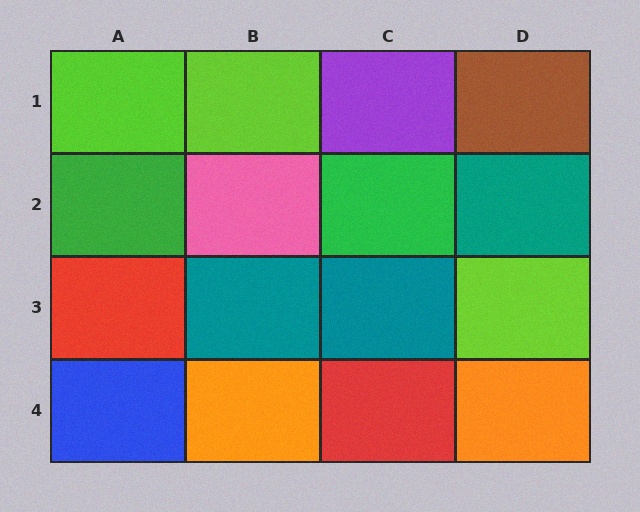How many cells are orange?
2 cells are orange.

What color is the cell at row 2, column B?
Pink.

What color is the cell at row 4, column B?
Orange.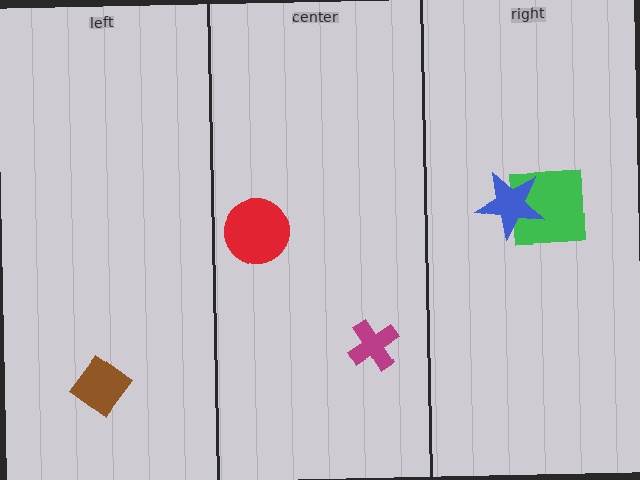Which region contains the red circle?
The center region.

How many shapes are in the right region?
2.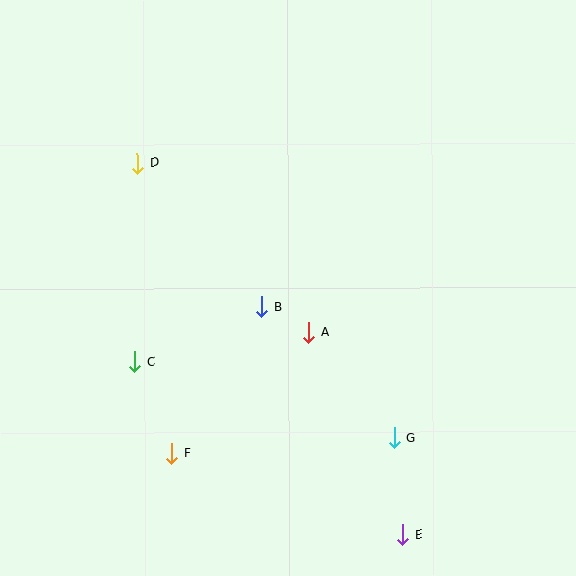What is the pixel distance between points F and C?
The distance between F and C is 99 pixels.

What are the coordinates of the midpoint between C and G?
The midpoint between C and G is at (264, 399).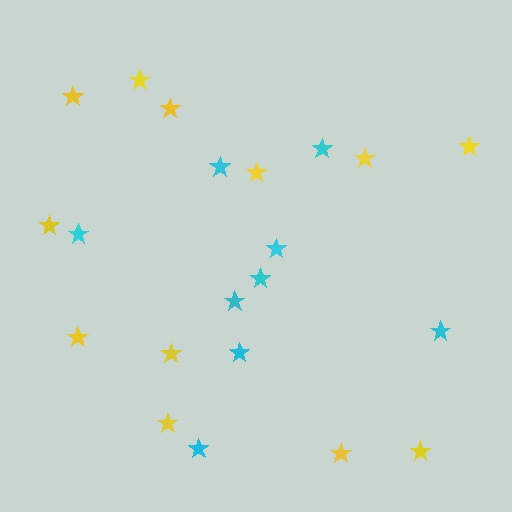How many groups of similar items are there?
There are 2 groups: one group of yellow stars (12) and one group of cyan stars (9).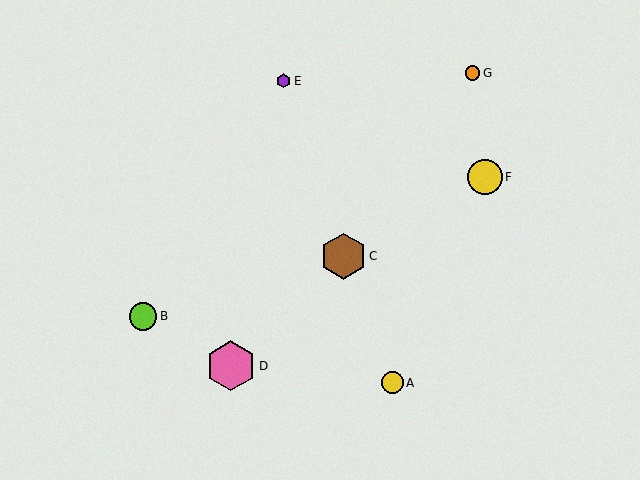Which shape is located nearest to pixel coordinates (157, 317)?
The lime circle (labeled B) at (143, 316) is nearest to that location.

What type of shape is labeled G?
Shape G is an orange circle.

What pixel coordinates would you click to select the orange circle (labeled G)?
Click at (472, 73) to select the orange circle G.